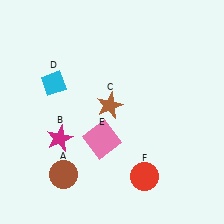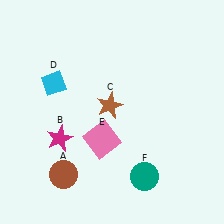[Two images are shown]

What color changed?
The circle (F) changed from red in Image 1 to teal in Image 2.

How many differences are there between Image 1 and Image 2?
There is 1 difference between the two images.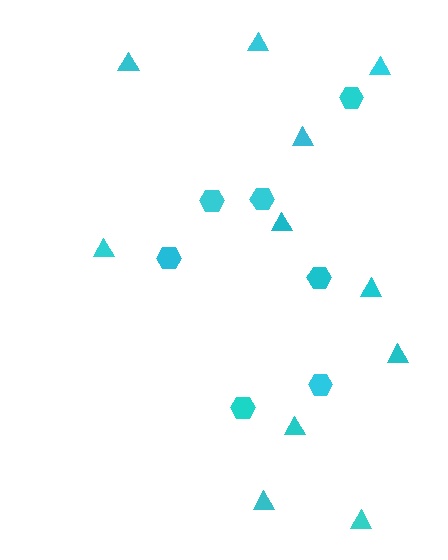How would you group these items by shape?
There are 2 groups: one group of hexagons (7) and one group of triangles (11).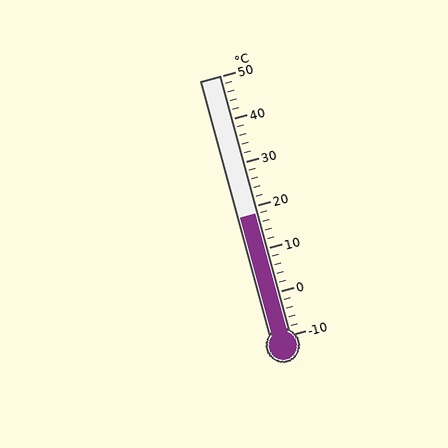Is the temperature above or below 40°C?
The temperature is below 40°C.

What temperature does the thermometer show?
The thermometer shows approximately 18°C.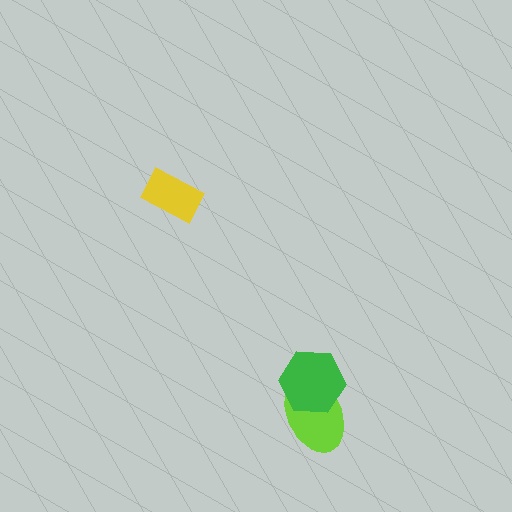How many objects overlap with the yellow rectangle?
0 objects overlap with the yellow rectangle.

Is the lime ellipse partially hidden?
Yes, it is partially covered by another shape.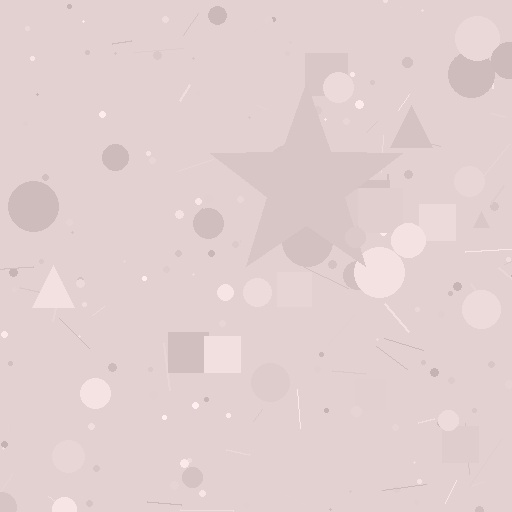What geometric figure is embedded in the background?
A star is embedded in the background.